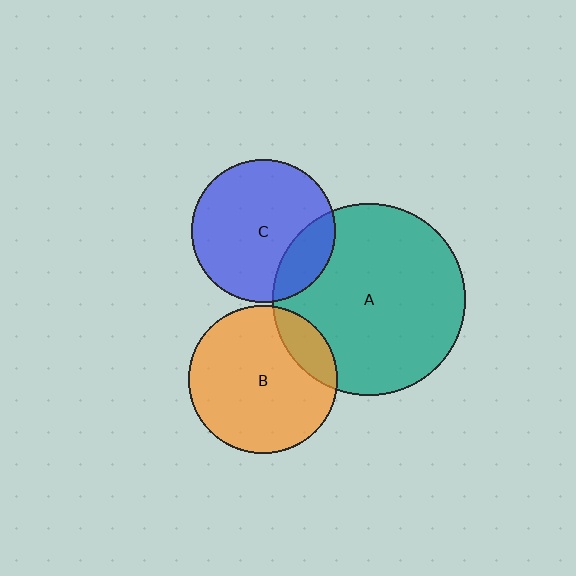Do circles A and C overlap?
Yes.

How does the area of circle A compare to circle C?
Approximately 1.8 times.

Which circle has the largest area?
Circle A (teal).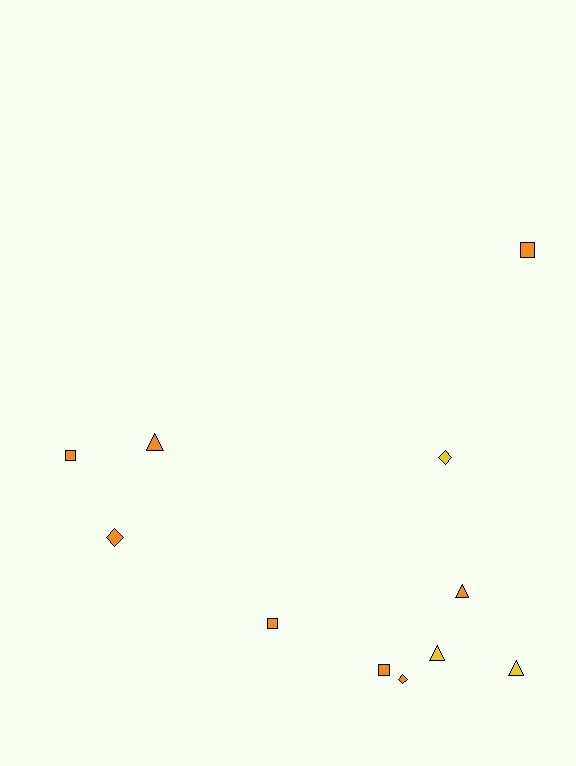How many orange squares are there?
There are 4 orange squares.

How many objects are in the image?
There are 11 objects.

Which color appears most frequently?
Orange, with 8 objects.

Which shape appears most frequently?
Square, with 4 objects.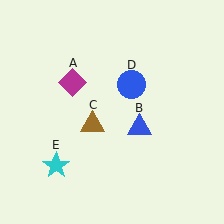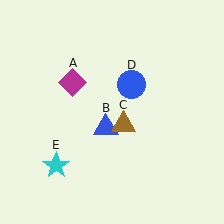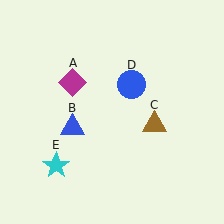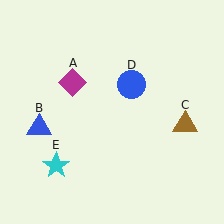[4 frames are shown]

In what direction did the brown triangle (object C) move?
The brown triangle (object C) moved right.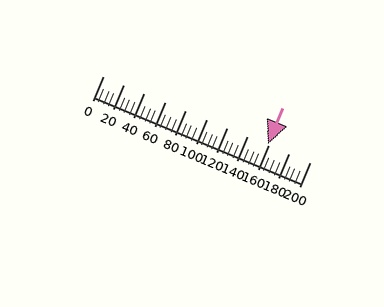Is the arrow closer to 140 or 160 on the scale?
The arrow is closer to 160.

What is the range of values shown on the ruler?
The ruler shows values from 0 to 200.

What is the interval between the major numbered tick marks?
The major tick marks are spaced 20 units apart.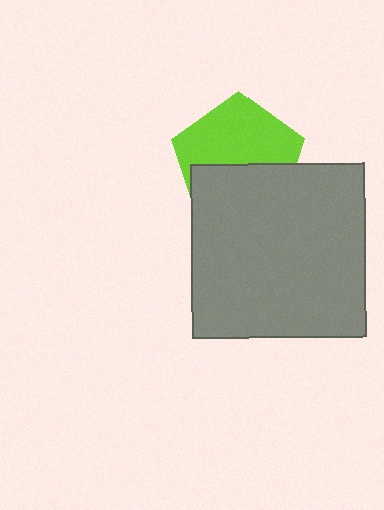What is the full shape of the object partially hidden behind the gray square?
The partially hidden object is a lime pentagon.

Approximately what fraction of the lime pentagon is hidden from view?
Roughly 45% of the lime pentagon is hidden behind the gray square.